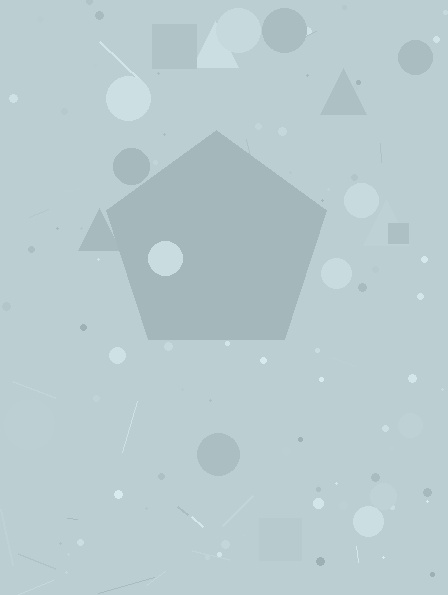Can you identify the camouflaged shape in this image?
The camouflaged shape is a pentagon.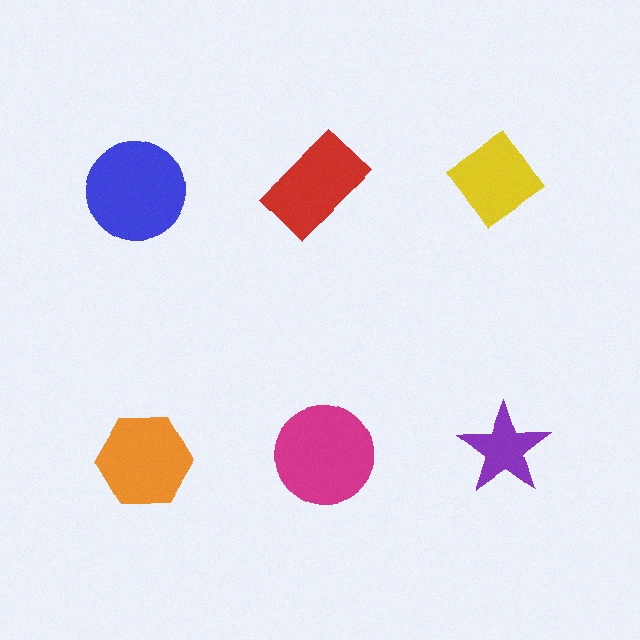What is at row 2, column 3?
A purple star.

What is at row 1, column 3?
A yellow diamond.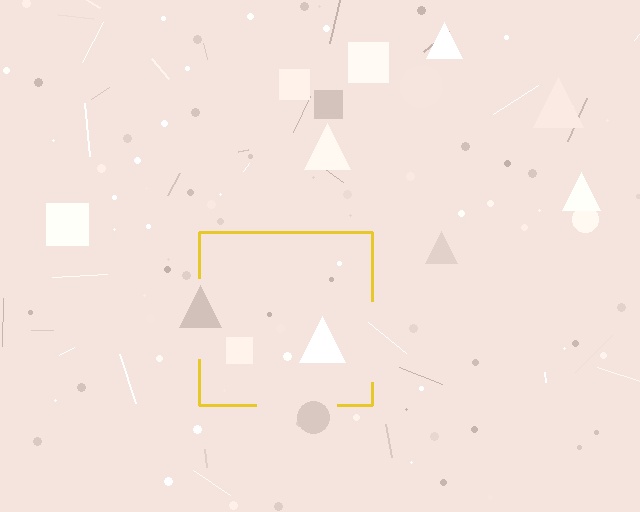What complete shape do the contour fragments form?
The contour fragments form a square.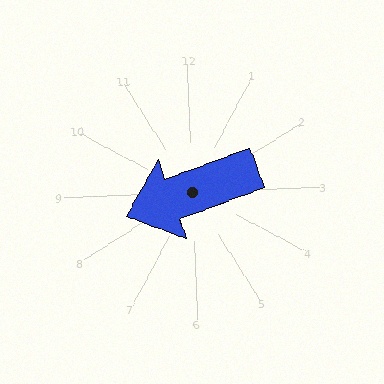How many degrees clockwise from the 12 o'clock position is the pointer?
Approximately 252 degrees.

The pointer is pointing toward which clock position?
Roughly 8 o'clock.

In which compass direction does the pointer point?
West.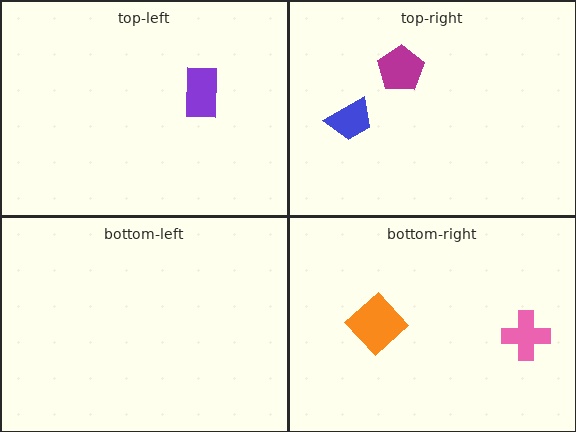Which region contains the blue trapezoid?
The top-right region.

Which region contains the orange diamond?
The bottom-right region.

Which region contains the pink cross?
The bottom-right region.